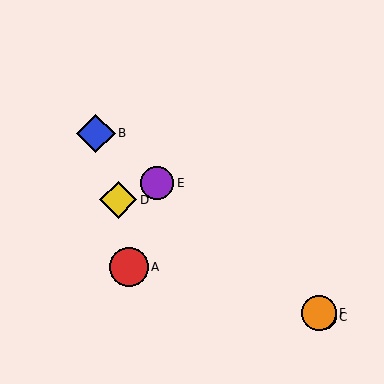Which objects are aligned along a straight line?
Objects B, C, E, F are aligned along a straight line.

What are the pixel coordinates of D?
Object D is at (118, 200).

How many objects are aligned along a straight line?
4 objects (B, C, E, F) are aligned along a straight line.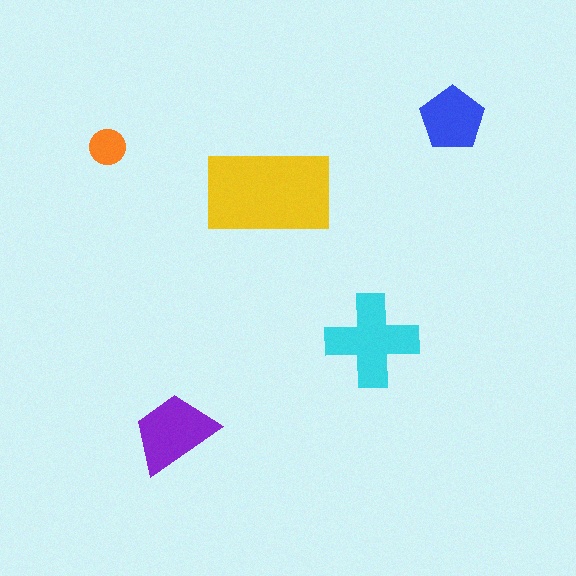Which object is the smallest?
The orange circle.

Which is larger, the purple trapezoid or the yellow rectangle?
The yellow rectangle.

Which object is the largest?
The yellow rectangle.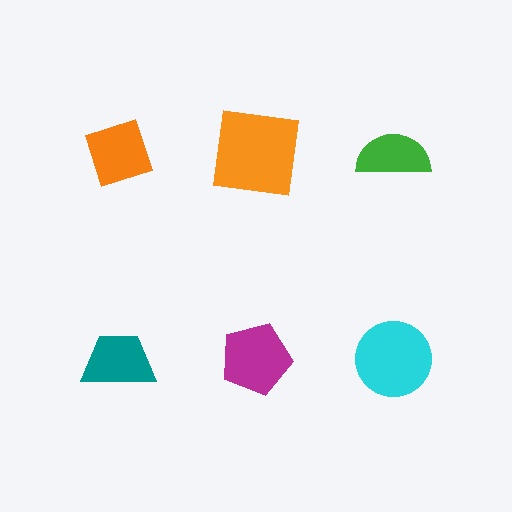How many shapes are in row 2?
3 shapes.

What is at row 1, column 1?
An orange diamond.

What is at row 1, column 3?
A green semicircle.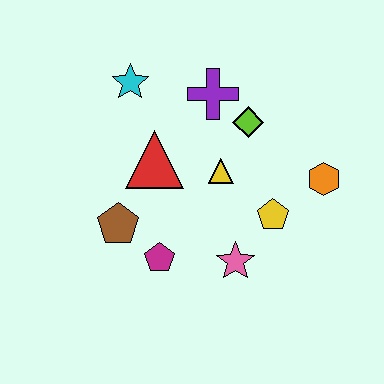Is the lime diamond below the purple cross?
Yes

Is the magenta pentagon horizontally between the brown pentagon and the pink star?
Yes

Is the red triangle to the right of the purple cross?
No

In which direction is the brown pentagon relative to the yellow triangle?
The brown pentagon is to the left of the yellow triangle.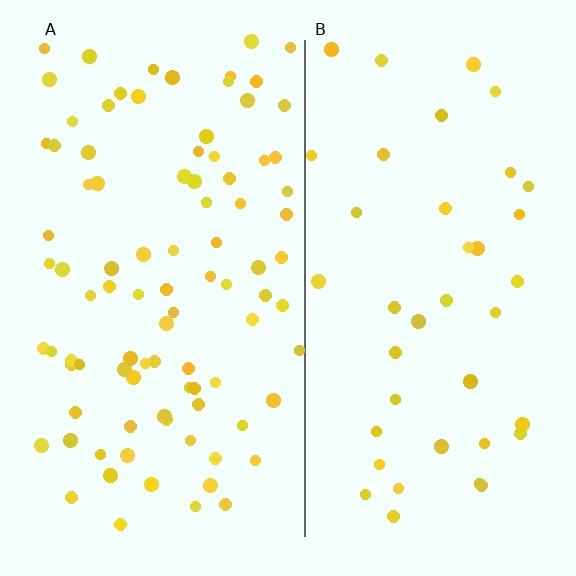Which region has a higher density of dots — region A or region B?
A (the left).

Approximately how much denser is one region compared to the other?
Approximately 2.3× — region A over region B.